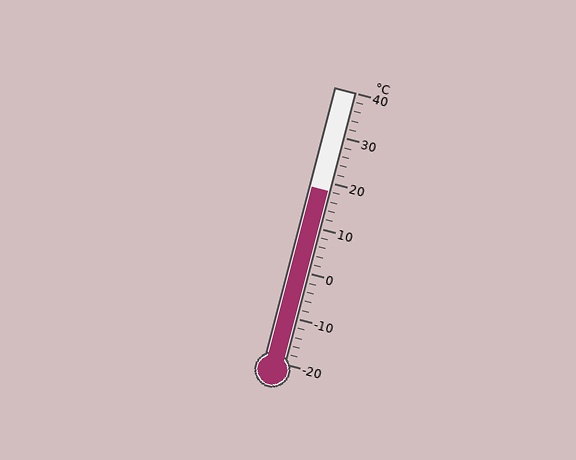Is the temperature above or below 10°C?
The temperature is above 10°C.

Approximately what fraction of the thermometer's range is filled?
The thermometer is filled to approximately 65% of its range.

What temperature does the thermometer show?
The thermometer shows approximately 18°C.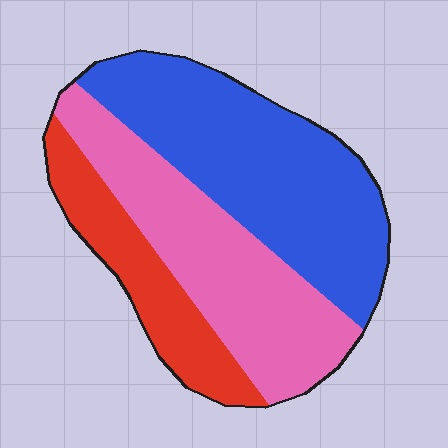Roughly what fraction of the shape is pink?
Pink takes up about three eighths (3/8) of the shape.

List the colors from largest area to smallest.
From largest to smallest: blue, pink, red.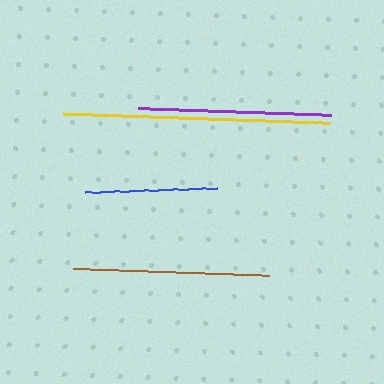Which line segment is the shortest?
The blue line is the shortest at approximately 132 pixels.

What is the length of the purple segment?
The purple segment is approximately 192 pixels long.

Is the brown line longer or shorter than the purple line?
The brown line is longer than the purple line.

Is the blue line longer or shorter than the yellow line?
The yellow line is longer than the blue line.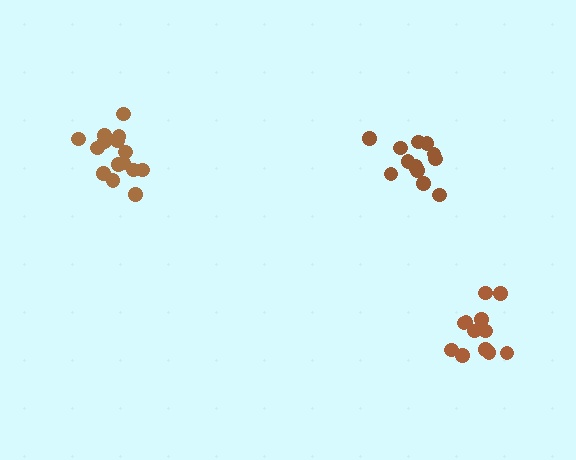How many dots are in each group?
Group 1: 15 dots, Group 2: 13 dots, Group 3: 12 dots (40 total).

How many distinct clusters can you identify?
There are 3 distinct clusters.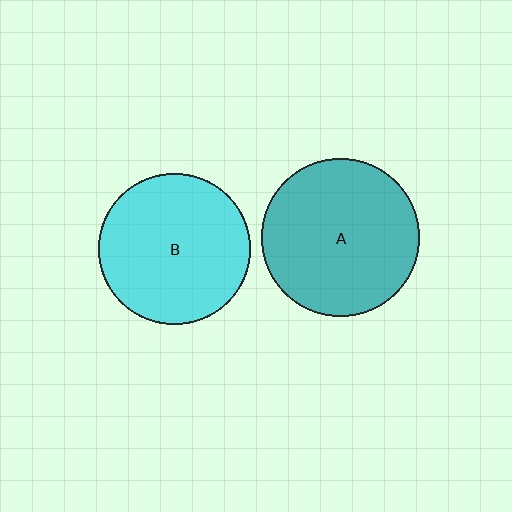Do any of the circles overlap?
No, none of the circles overlap.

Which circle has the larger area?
Circle A (teal).